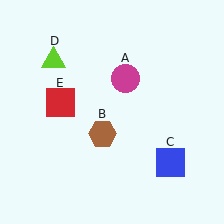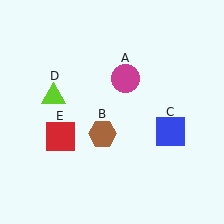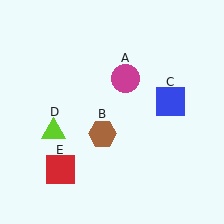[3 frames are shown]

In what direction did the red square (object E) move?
The red square (object E) moved down.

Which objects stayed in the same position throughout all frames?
Magenta circle (object A) and brown hexagon (object B) remained stationary.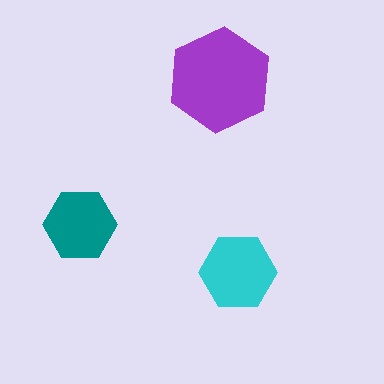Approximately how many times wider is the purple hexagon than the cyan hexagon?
About 1.5 times wider.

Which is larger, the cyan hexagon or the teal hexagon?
The cyan one.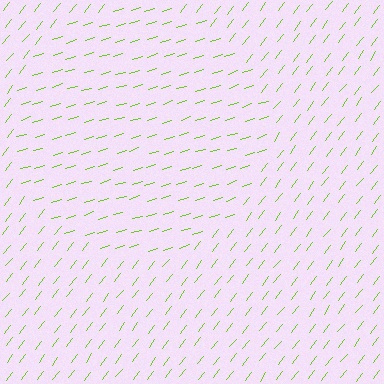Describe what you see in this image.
The image is filled with small lime line segments. A circle region in the image has lines oriented differently from the surrounding lines, creating a visible texture boundary.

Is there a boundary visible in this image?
Yes, there is a texture boundary formed by a change in line orientation.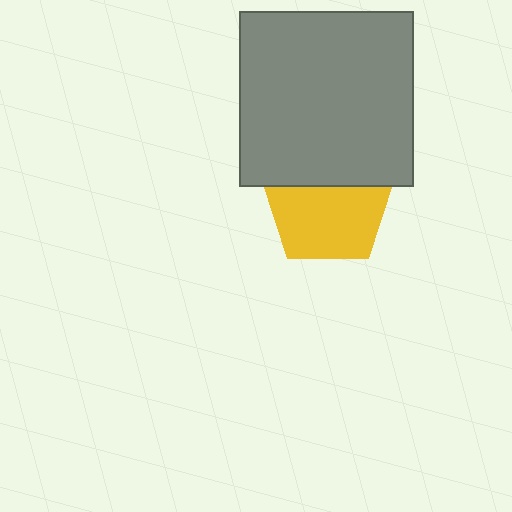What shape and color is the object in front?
The object in front is a gray square.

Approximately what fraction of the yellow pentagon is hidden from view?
Roughly 34% of the yellow pentagon is hidden behind the gray square.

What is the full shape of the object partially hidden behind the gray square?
The partially hidden object is a yellow pentagon.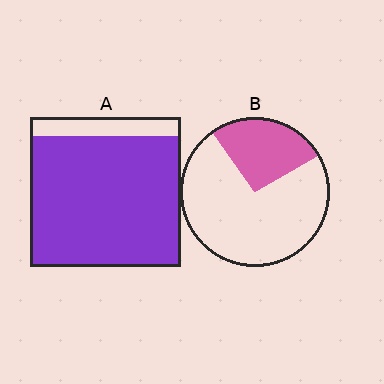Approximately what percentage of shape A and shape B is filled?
A is approximately 85% and B is approximately 25%.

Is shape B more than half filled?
No.